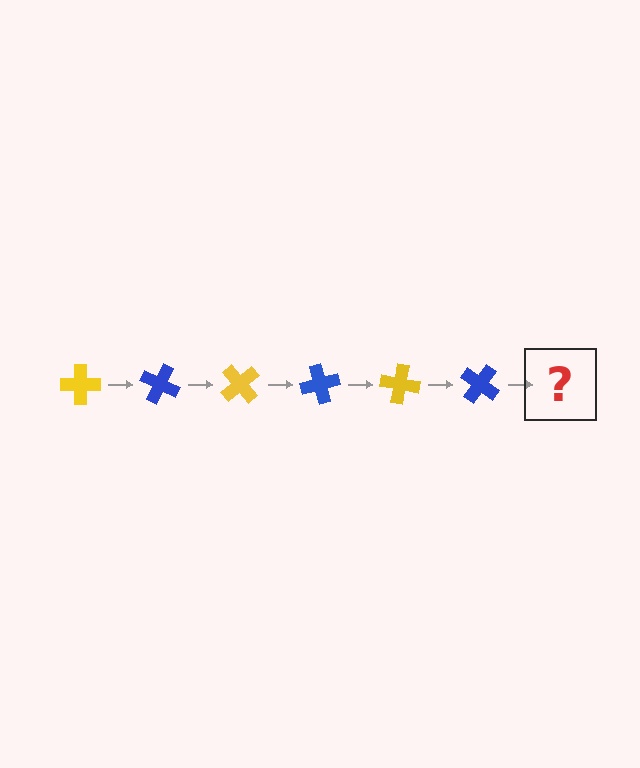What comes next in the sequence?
The next element should be a yellow cross, rotated 150 degrees from the start.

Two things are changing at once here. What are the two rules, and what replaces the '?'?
The two rules are that it rotates 25 degrees each step and the color cycles through yellow and blue. The '?' should be a yellow cross, rotated 150 degrees from the start.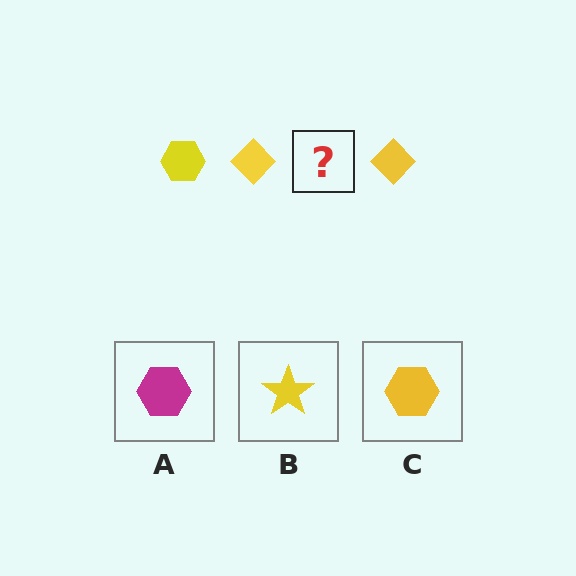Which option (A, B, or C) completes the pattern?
C.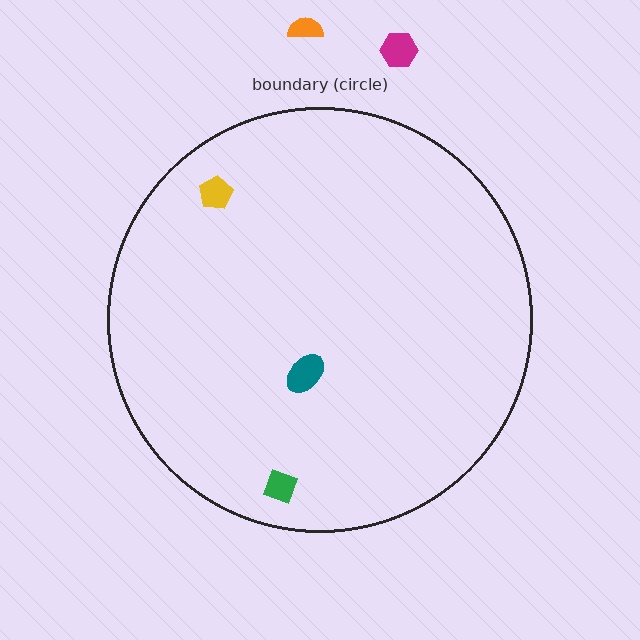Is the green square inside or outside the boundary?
Inside.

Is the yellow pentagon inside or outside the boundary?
Inside.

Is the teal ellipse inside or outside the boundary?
Inside.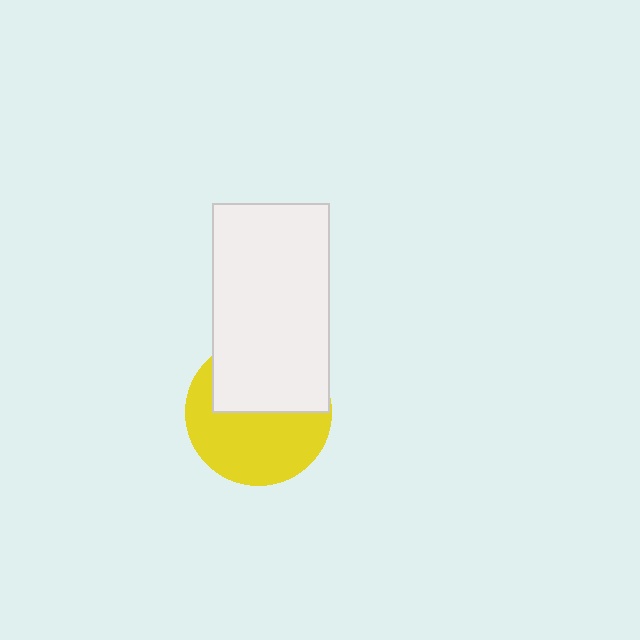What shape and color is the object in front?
The object in front is a white rectangle.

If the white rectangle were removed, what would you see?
You would see the complete yellow circle.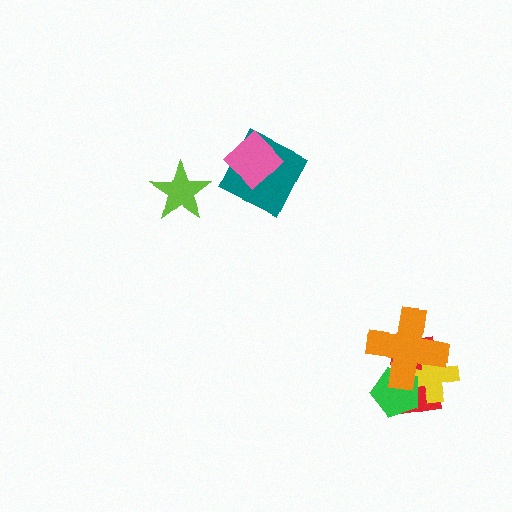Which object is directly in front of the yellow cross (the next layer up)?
The green pentagon is directly in front of the yellow cross.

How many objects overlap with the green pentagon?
3 objects overlap with the green pentagon.